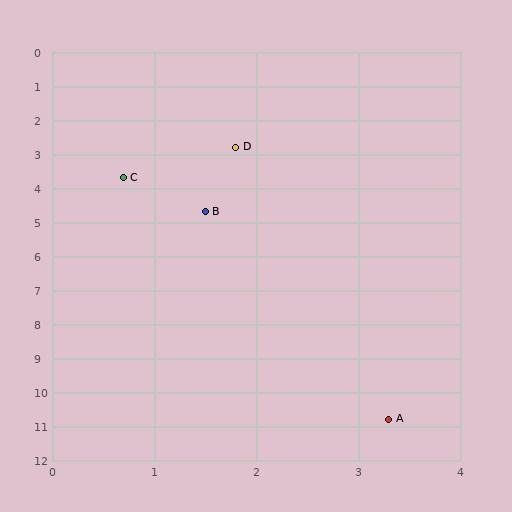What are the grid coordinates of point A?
Point A is at approximately (3.3, 10.8).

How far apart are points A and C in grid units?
Points A and C are about 7.6 grid units apart.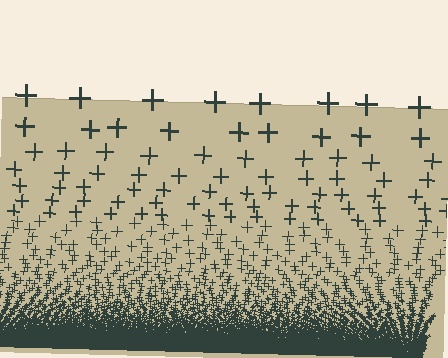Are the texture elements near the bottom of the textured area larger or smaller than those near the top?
Smaller. The gradient is inverted — elements near the bottom are smaller and denser.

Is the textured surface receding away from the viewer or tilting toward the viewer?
The surface appears to tilt toward the viewer. Texture elements get larger and sparser toward the top.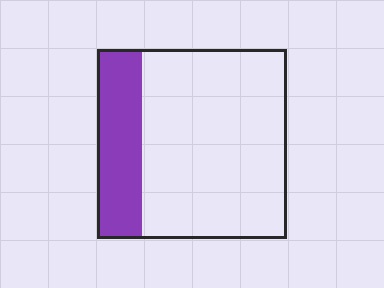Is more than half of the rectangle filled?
No.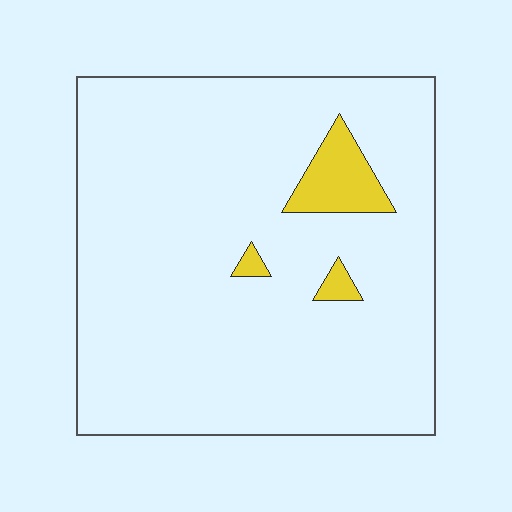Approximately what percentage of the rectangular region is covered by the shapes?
Approximately 5%.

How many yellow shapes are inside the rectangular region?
3.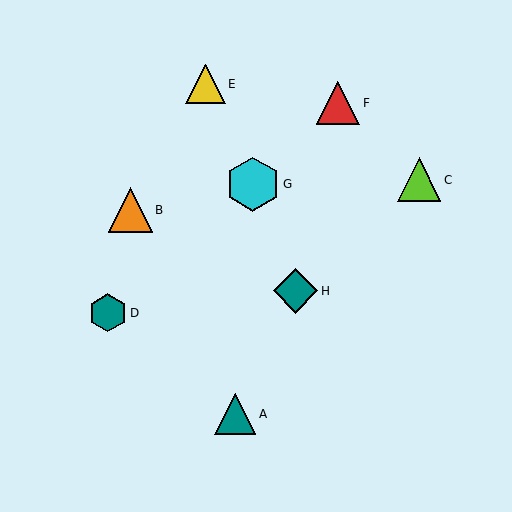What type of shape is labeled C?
Shape C is a lime triangle.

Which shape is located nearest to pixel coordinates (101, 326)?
The teal hexagon (labeled D) at (108, 313) is nearest to that location.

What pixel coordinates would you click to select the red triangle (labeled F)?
Click at (338, 103) to select the red triangle F.